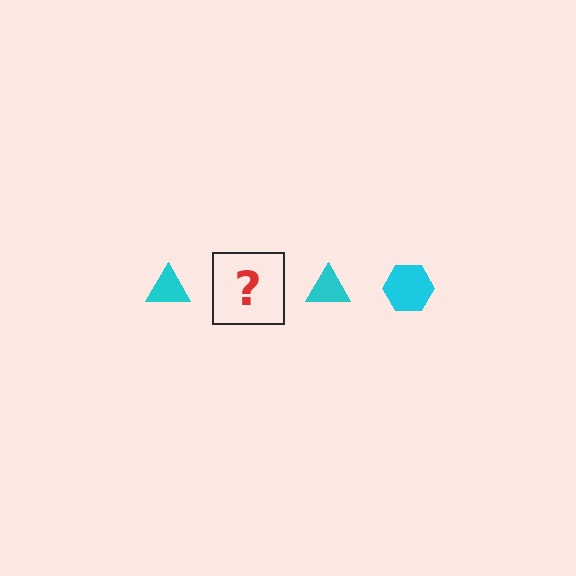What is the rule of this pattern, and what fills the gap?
The rule is that the pattern cycles through triangle, hexagon shapes in cyan. The gap should be filled with a cyan hexagon.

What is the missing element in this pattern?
The missing element is a cyan hexagon.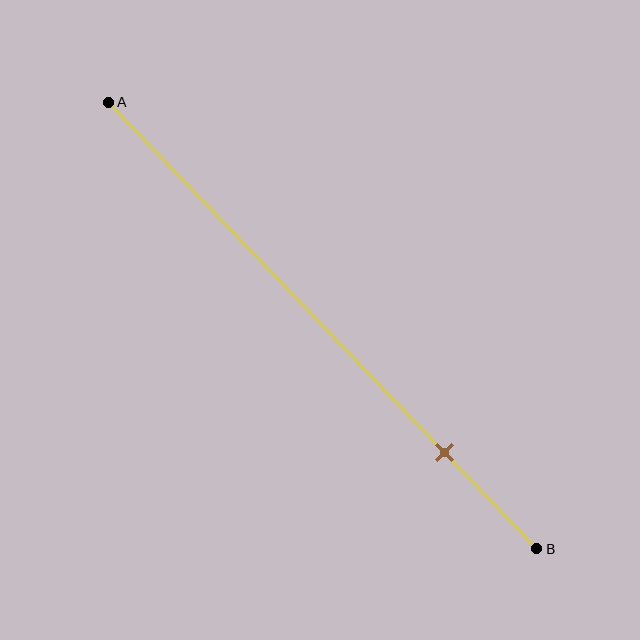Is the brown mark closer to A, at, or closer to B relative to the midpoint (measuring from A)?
The brown mark is closer to point B than the midpoint of segment AB.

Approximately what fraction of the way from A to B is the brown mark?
The brown mark is approximately 80% of the way from A to B.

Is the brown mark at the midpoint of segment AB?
No, the mark is at about 80% from A, not at the 50% midpoint.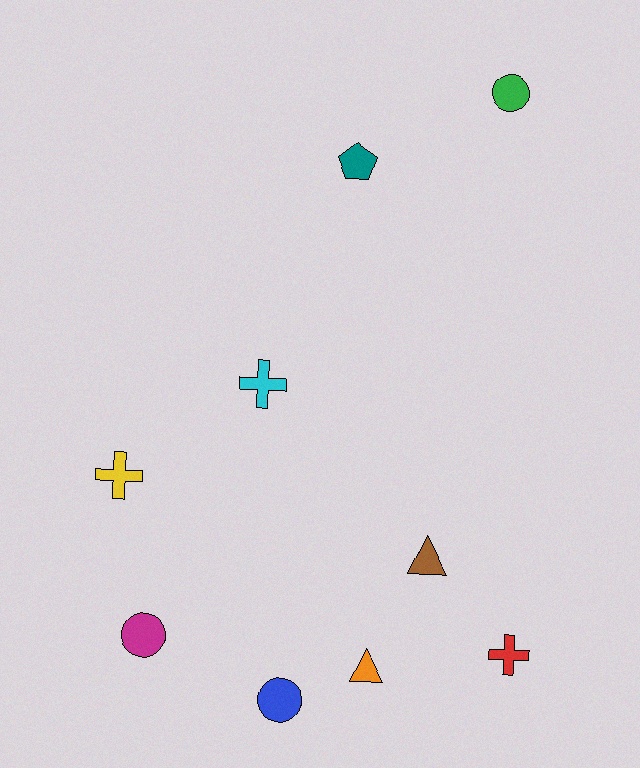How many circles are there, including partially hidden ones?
There are 3 circles.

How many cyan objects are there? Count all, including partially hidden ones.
There is 1 cyan object.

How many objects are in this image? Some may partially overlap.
There are 9 objects.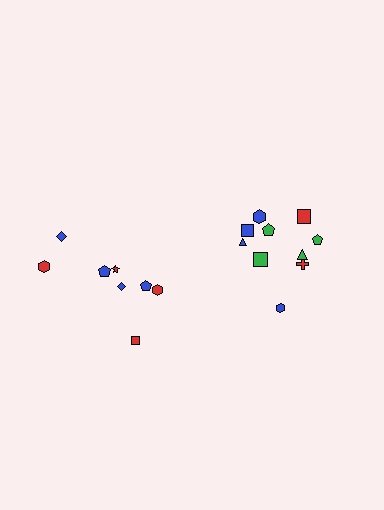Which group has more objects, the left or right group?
The right group.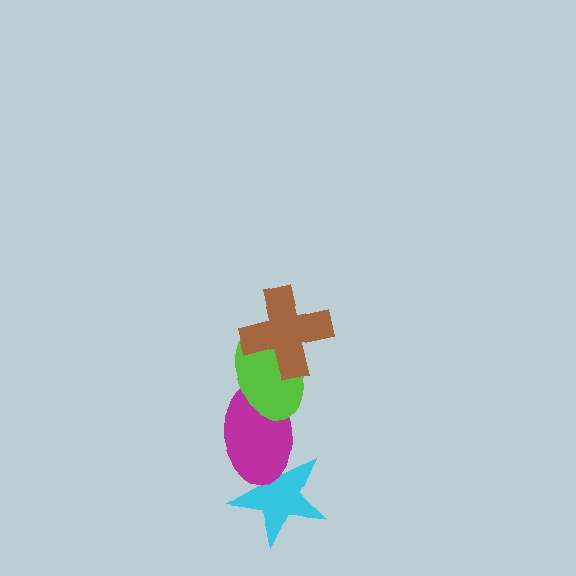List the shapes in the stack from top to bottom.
From top to bottom: the brown cross, the lime ellipse, the magenta ellipse, the cyan star.